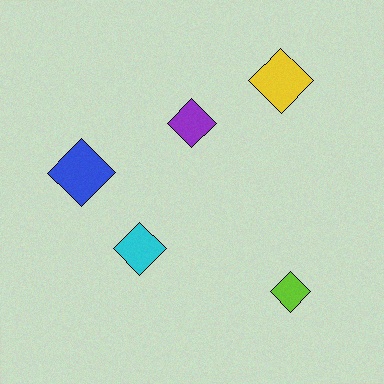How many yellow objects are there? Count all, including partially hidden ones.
There is 1 yellow object.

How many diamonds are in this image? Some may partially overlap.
There are 5 diamonds.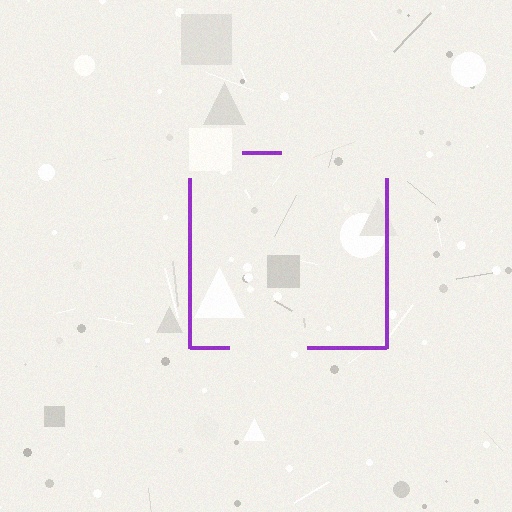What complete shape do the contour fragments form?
The contour fragments form a square.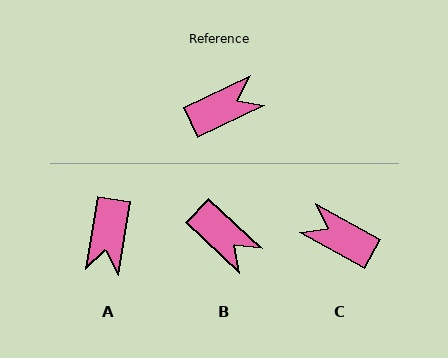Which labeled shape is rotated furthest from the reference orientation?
C, about 126 degrees away.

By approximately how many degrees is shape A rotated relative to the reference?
Approximately 125 degrees clockwise.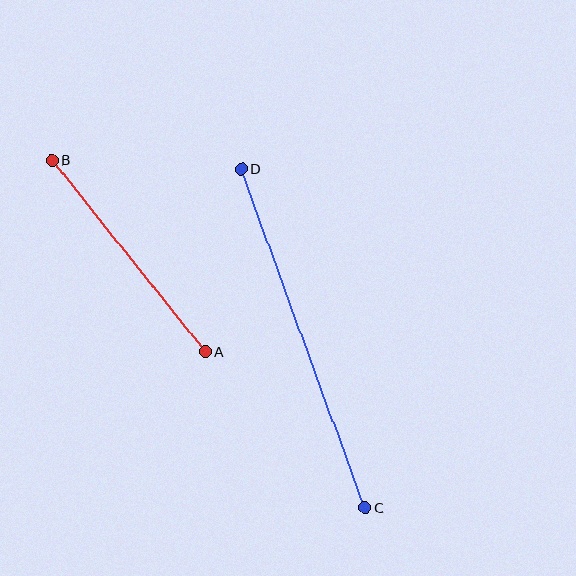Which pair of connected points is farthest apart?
Points C and D are farthest apart.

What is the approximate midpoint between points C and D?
The midpoint is at approximately (303, 339) pixels.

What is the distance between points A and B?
The distance is approximately 245 pixels.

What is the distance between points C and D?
The distance is approximately 361 pixels.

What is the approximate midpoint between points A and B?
The midpoint is at approximately (128, 256) pixels.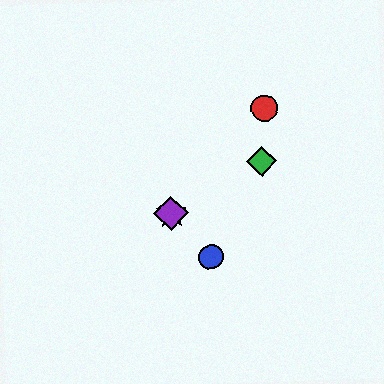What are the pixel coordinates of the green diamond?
The green diamond is at (262, 161).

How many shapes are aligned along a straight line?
3 shapes (the green diamond, the yellow star, the purple diamond) are aligned along a straight line.